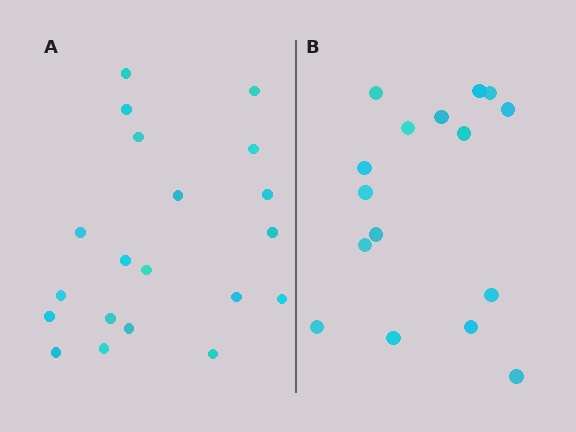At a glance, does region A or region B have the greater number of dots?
Region A (the left region) has more dots.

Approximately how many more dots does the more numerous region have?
Region A has about 4 more dots than region B.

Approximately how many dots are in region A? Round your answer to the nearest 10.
About 20 dots.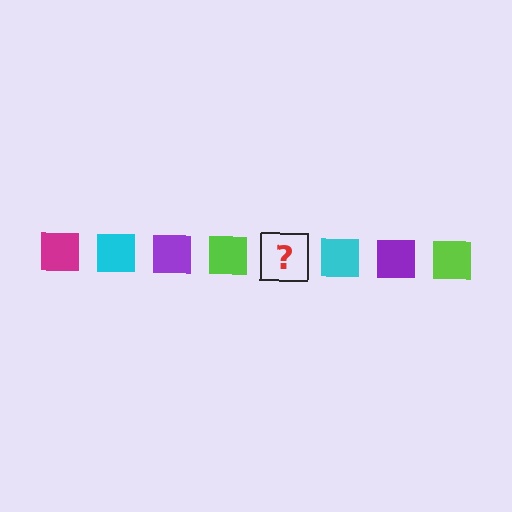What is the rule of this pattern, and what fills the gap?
The rule is that the pattern cycles through magenta, cyan, purple, lime squares. The gap should be filled with a magenta square.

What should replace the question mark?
The question mark should be replaced with a magenta square.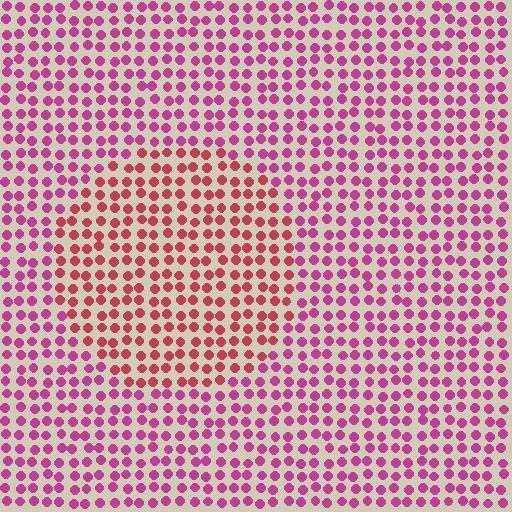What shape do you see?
I see a circle.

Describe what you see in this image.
The image is filled with small magenta elements in a uniform arrangement. A circle-shaped region is visible where the elements are tinted to a slightly different hue, forming a subtle color boundary.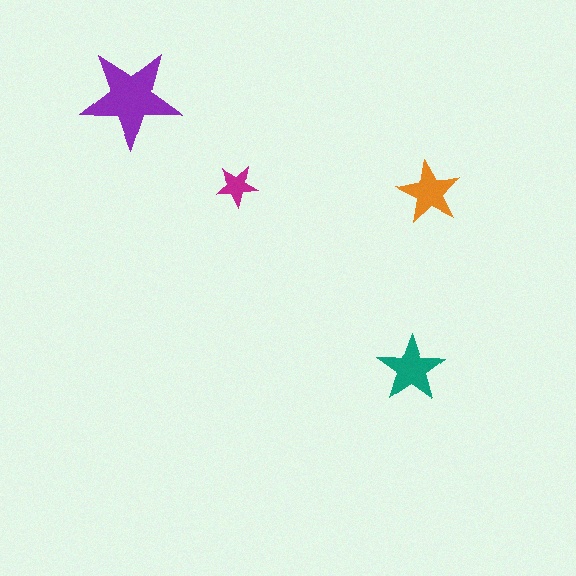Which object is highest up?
The purple star is topmost.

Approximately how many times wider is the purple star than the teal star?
About 1.5 times wider.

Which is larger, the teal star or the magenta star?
The teal one.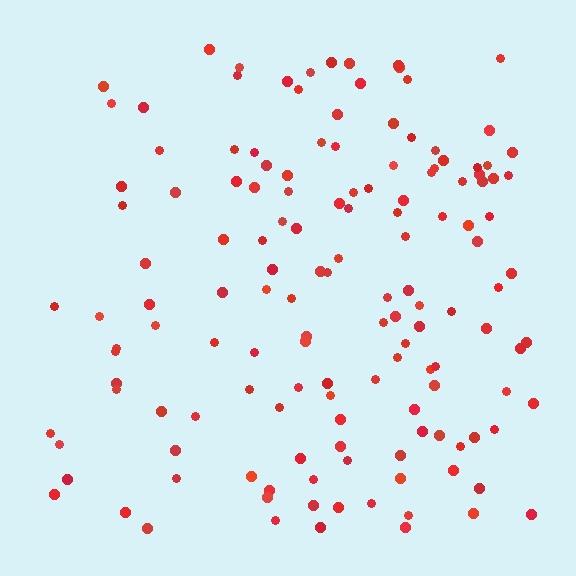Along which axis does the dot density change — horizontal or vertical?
Horizontal.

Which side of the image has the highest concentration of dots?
The right.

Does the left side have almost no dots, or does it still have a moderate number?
Still a moderate number, just noticeably fewer than the right.